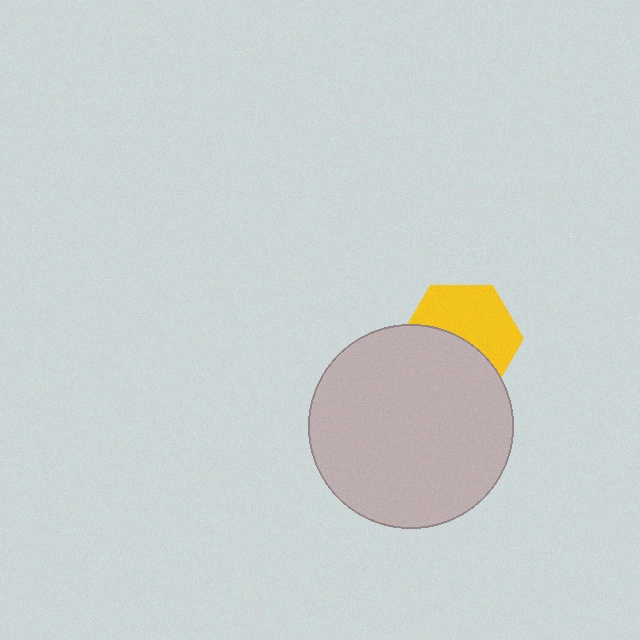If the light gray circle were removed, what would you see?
You would see the complete yellow hexagon.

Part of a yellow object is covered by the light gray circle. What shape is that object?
It is a hexagon.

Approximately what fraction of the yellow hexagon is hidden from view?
Roughly 47% of the yellow hexagon is hidden behind the light gray circle.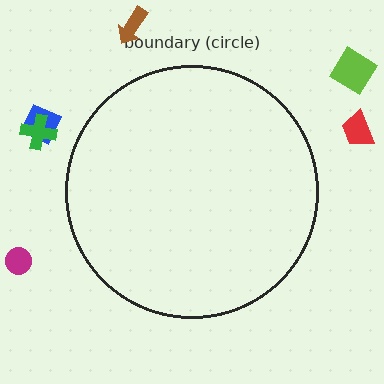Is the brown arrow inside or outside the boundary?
Outside.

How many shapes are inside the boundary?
0 inside, 6 outside.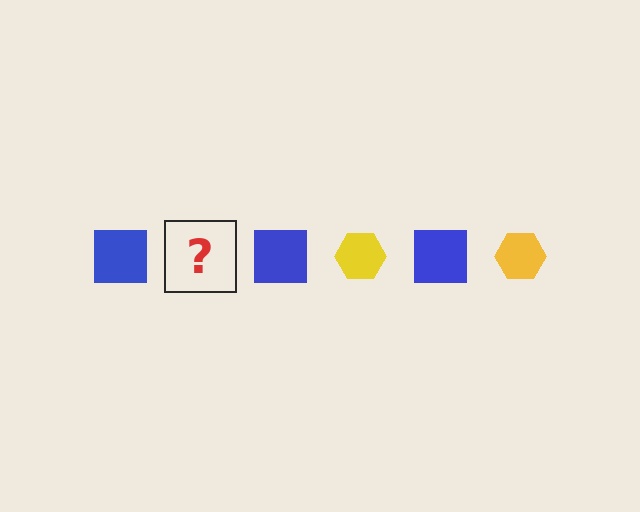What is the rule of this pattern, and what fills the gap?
The rule is that the pattern alternates between blue square and yellow hexagon. The gap should be filled with a yellow hexagon.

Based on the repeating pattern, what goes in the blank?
The blank should be a yellow hexagon.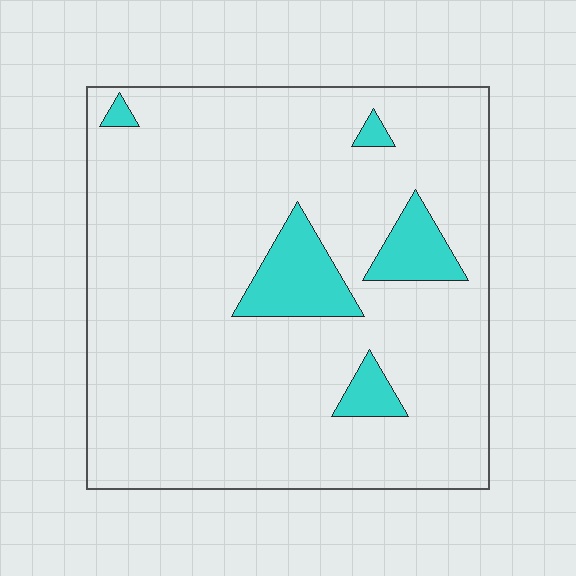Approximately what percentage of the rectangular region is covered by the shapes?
Approximately 10%.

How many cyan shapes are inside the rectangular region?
5.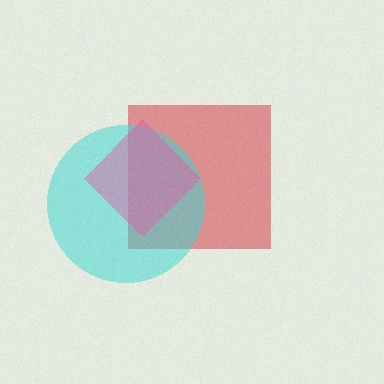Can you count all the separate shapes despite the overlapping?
Yes, there are 3 separate shapes.